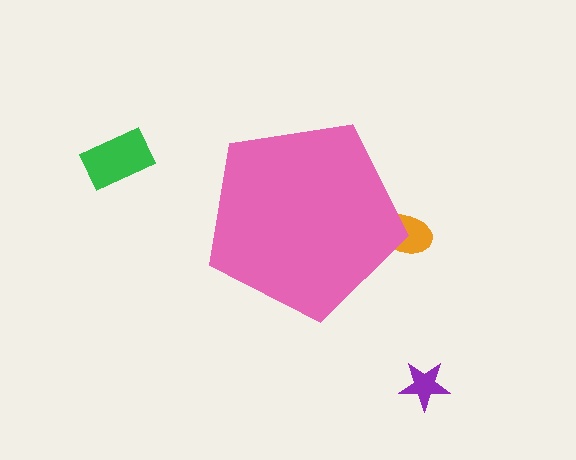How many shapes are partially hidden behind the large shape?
1 shape is partially hidden.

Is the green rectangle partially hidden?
No, the green rectangle is fully visible.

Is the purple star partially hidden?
No, the purple star is fully visible.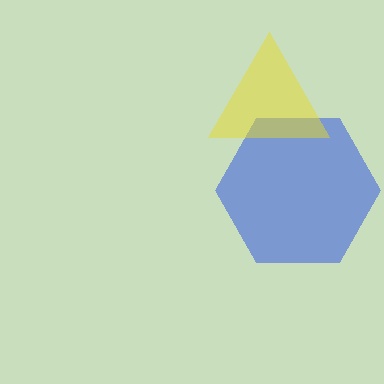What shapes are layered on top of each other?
The layered shapes are: a blue hexagon, a yellow triangle.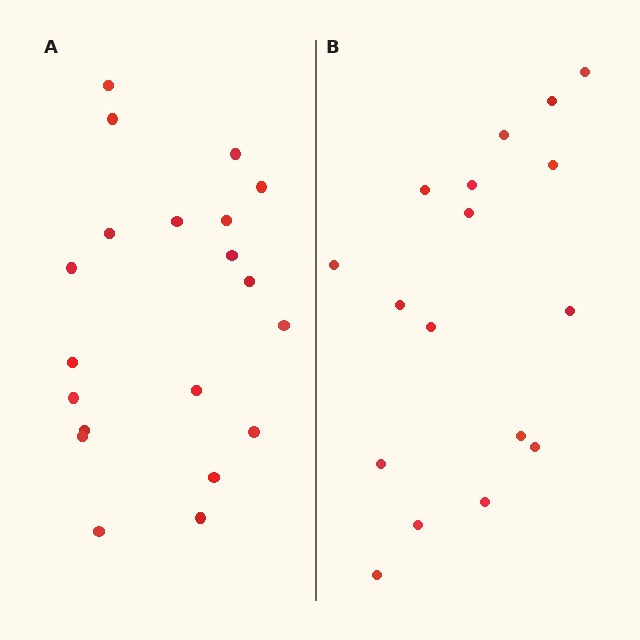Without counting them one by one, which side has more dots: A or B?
Region A (the left region) has more dots.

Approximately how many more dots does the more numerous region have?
Region A has just a few more — roughly 2 or 3 more dots than region B.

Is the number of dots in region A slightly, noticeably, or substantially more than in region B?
Region A has only slightly more — the two regions are fairly close. The ratio is roughly 1.2 to 1.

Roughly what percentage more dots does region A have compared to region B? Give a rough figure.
About 20% more.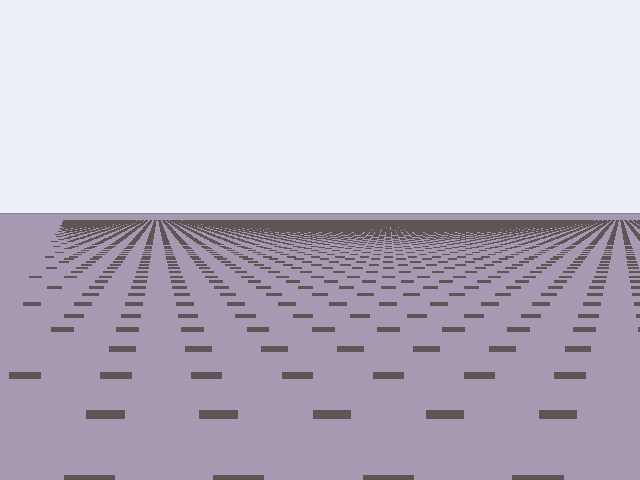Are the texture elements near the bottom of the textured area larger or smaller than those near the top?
Larger. Near the bottom, elements are closer to the viewer and appear at a bigger on-screen size.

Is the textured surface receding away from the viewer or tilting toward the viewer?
The surface is receding away from the viewer. Texture elements get smaller and denser toward the top.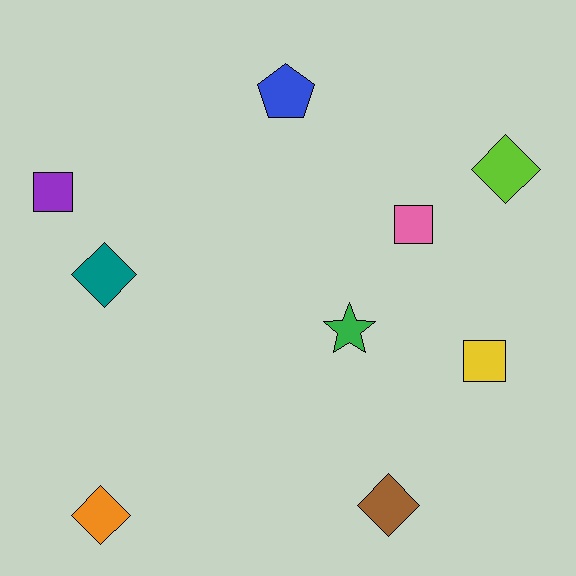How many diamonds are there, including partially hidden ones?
There are 4 diamonds.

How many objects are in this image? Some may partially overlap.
There are 9 objects.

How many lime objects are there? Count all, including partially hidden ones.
There is 1 lime object.